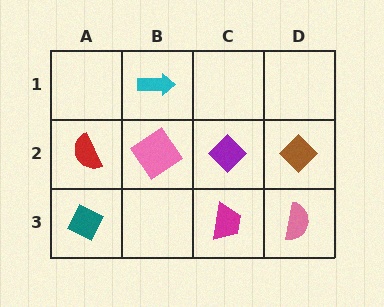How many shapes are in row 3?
3 shapes.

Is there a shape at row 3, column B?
No, that cell is empty.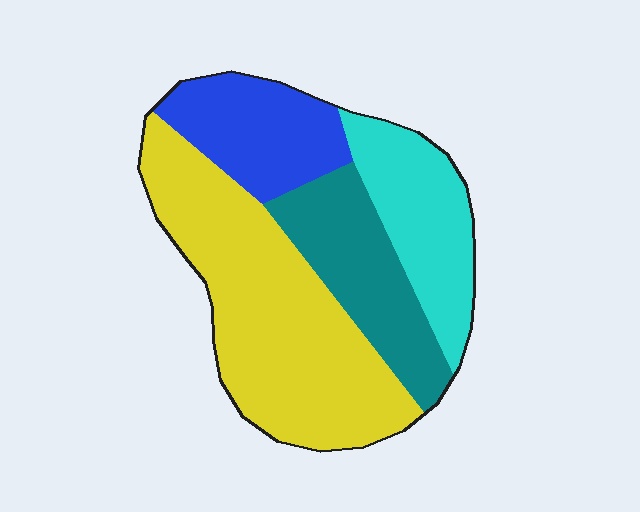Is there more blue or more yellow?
Yellow.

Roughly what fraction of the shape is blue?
Blue takes up about one sixth (1/6) of the shape.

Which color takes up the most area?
Yellow, at roughly 45%.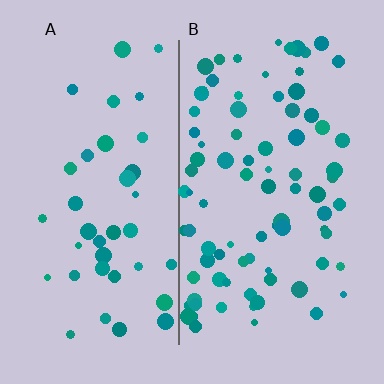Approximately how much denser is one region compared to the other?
Approximately 2.2× — region B over region A.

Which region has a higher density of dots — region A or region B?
B (the right).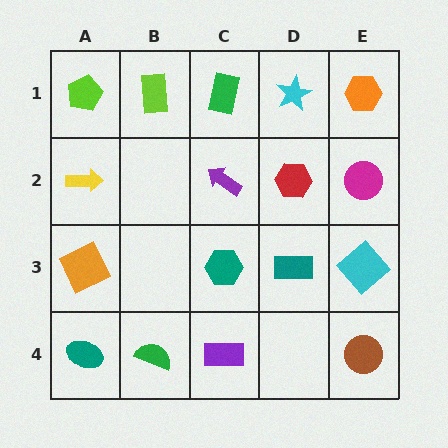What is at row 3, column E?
A cyan diamond.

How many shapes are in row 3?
4 shapes.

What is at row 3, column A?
An orange square.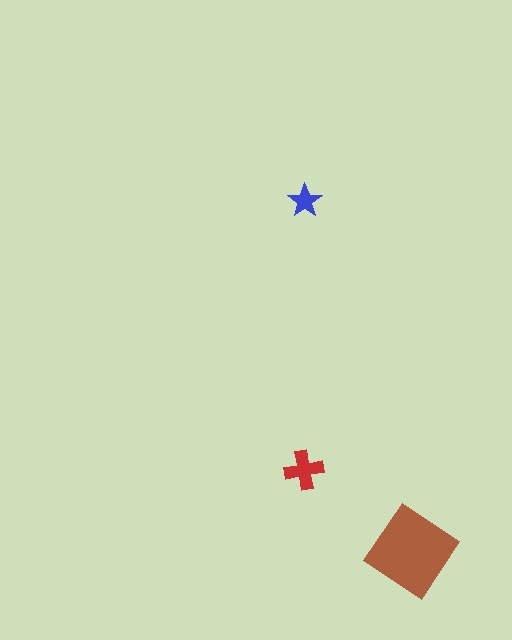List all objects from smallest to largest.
The blue star, the red cross, the brown diamond.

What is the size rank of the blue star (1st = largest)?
3rd.